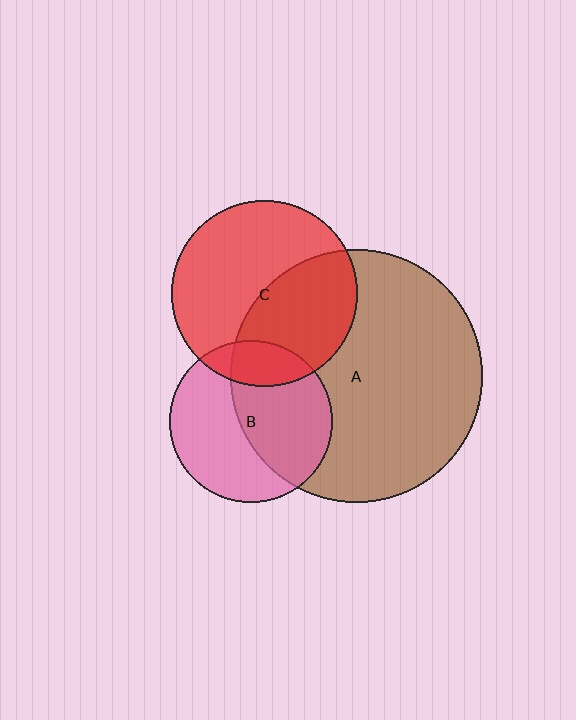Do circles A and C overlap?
Yes.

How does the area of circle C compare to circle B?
Approximately 1.3 times.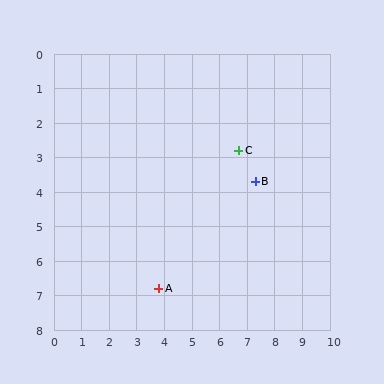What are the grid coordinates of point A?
Point A is at approximately (3.8, 6.8).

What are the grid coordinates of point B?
Point B is at approximately (7.3, 3.7).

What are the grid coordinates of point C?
Point C is at approximately (6.7, 2.8).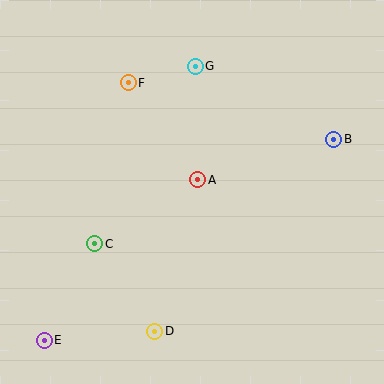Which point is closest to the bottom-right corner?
Point D is closest to the bottom-right corner.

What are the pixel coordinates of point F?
Point F is at (128, 83).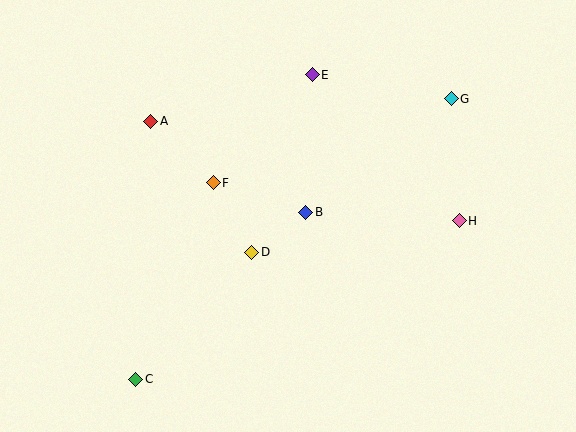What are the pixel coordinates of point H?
Point H is at (459, 221).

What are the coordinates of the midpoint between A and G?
The midpoint between A and G is at (301, 110).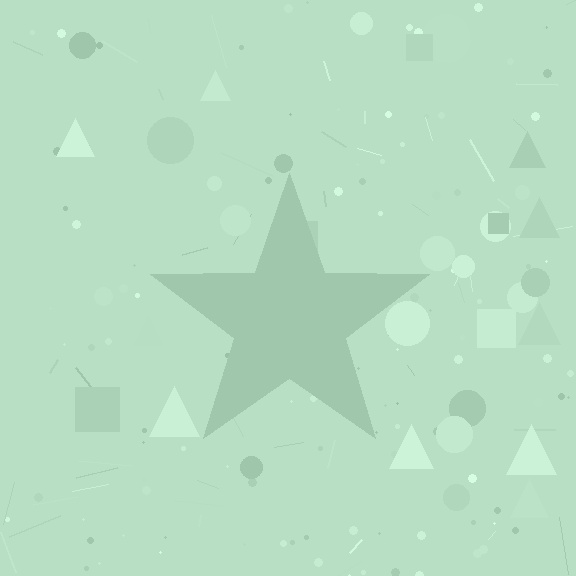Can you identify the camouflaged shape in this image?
The camouflaged shape is a star.